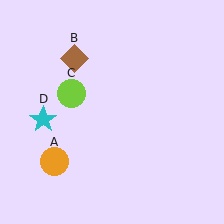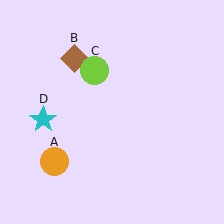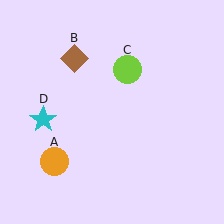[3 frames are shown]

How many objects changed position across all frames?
1 object changed position: lime circle (object C).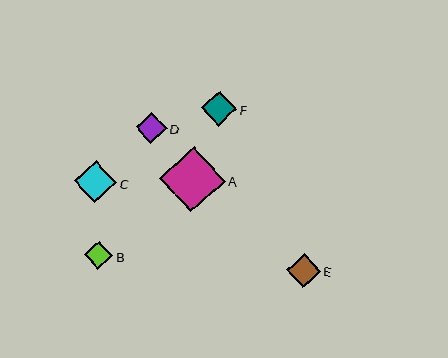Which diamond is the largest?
Diamond A is the largest with a size of approximately 66 pixels.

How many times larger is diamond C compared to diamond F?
Diamond C is approximately 1.2 times the size of diamond F.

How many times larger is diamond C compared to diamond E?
Diamond C is approximately 1.3 times the size of diamond E.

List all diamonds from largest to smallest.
From largest to smallest: A, C, F, E, D, B.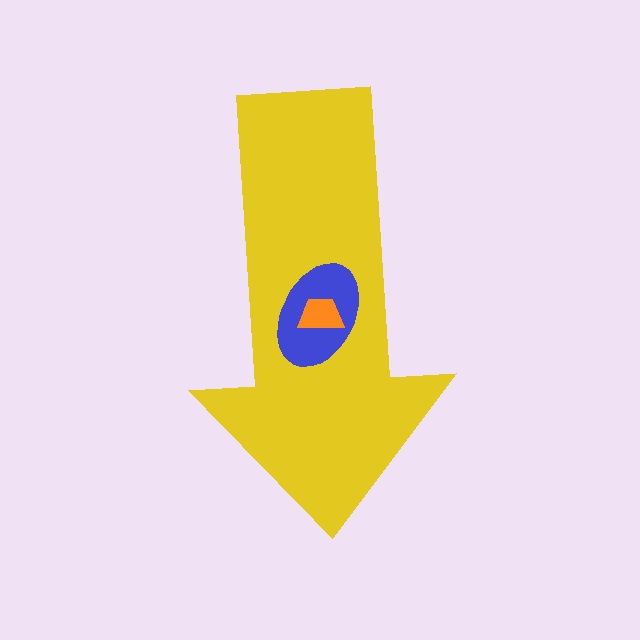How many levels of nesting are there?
3.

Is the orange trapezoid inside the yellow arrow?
Yes.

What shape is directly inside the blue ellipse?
The orange trapezoid.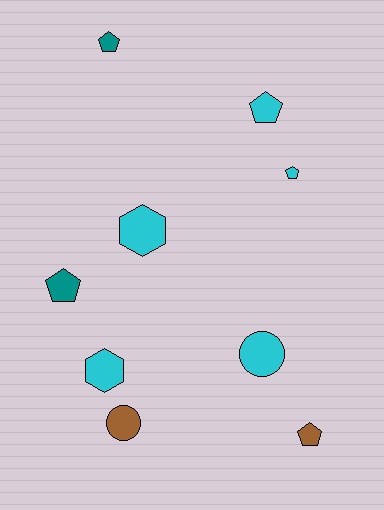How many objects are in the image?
There are 9 objects.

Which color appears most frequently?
Cyan, with 5 objects.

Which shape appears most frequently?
Pentagon, with 5 objects.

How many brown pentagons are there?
There is 1 brown pentagon.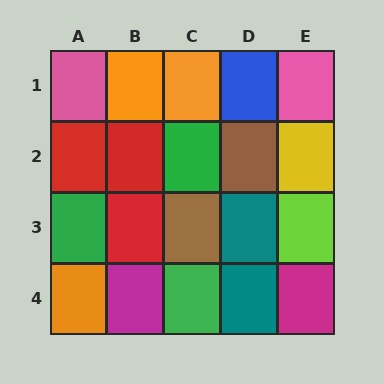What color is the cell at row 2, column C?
Green.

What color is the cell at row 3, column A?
Green.